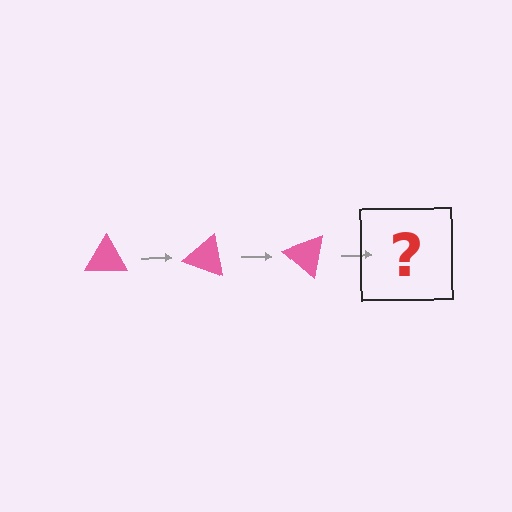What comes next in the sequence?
The next element should be a pink triangle rotated 60 degrees.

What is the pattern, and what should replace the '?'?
The pattern is that the triangle rotates 20 degrees each step. The '?' should be a pink triangle rotated 60 degrees.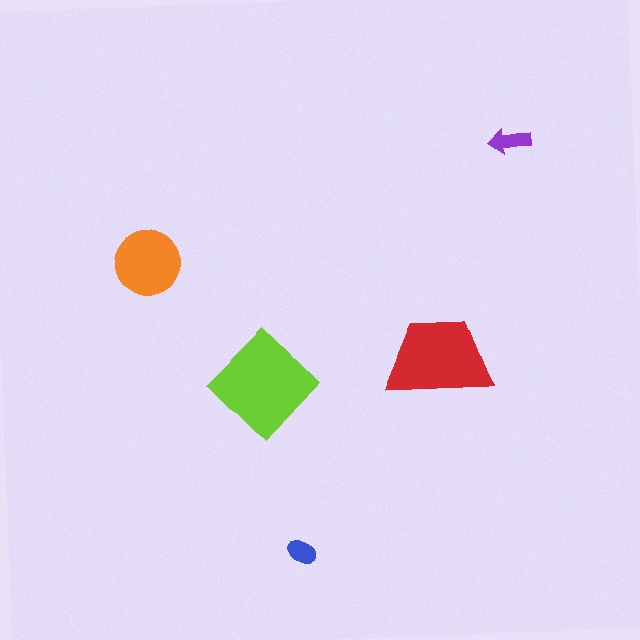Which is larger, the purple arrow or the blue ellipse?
The purple arrow.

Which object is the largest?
The lime diamond.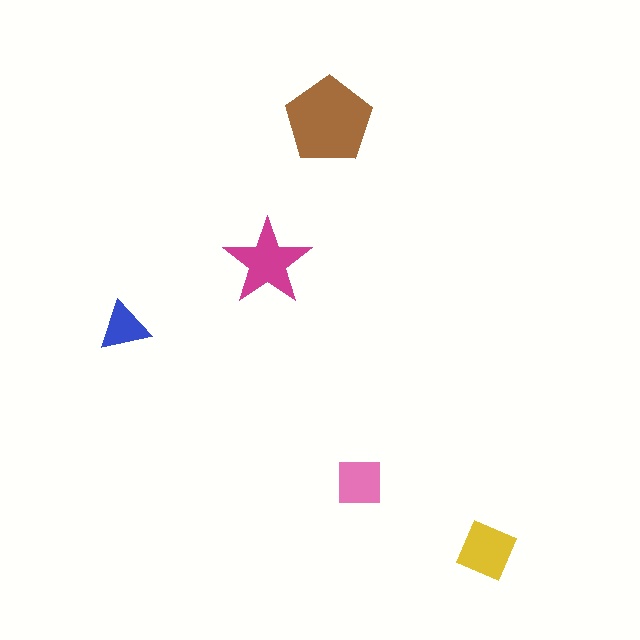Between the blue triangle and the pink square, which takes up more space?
The pink square.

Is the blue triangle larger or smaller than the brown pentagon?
Smaller.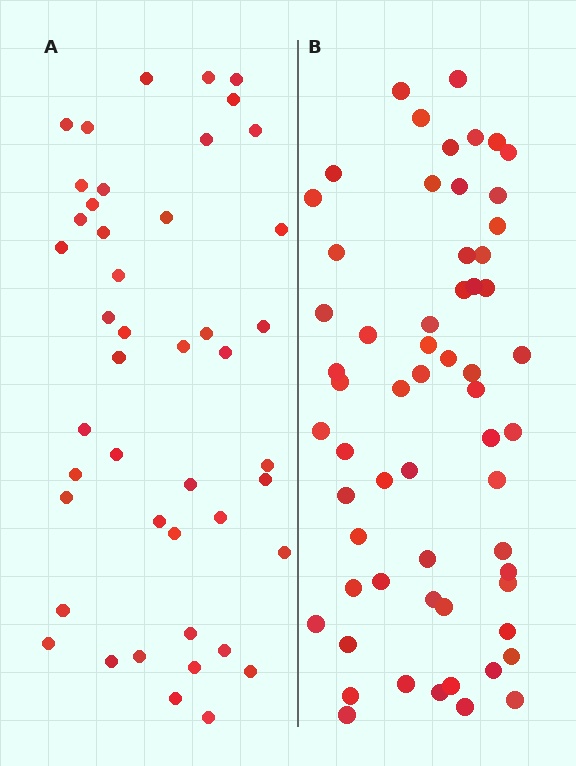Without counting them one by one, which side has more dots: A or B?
Region B (the right region) has more dots.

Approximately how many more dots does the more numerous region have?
Region B has approximately 15 more dots than region A.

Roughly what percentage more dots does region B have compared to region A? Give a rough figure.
About 35% more.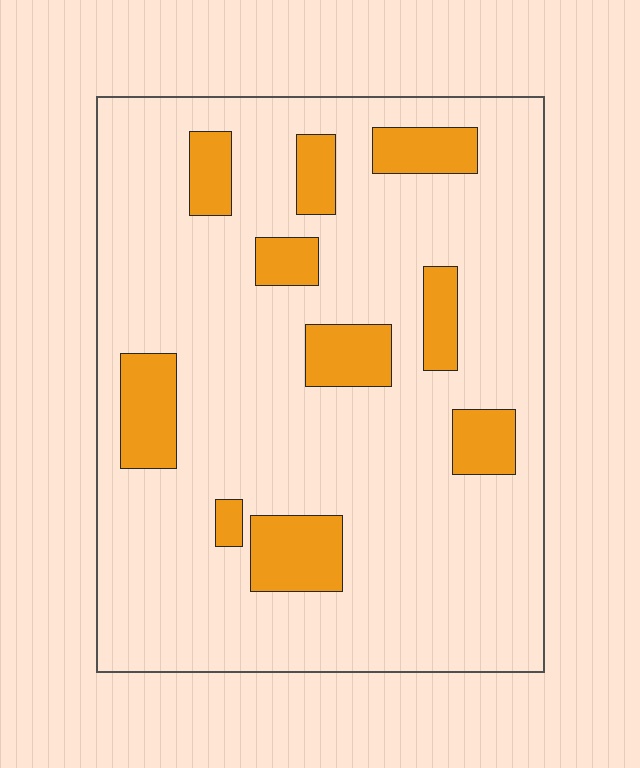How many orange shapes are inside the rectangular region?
10.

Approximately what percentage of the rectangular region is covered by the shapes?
Approximately 15%.